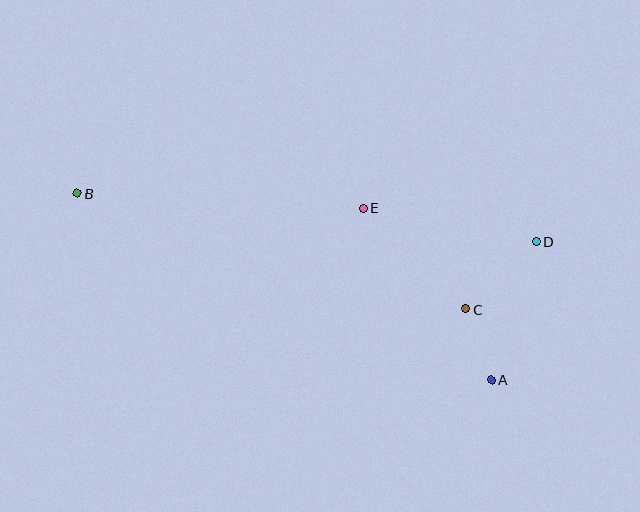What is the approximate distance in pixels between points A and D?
The distance between A and D is approximately 145 pixels.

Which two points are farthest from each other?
Points B and D are farthest from each other.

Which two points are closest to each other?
Points A and C are closest to each other.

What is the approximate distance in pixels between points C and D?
The distance between C and D is approximately 98 pixels.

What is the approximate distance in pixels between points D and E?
The distance between D and E is approximately 176 pixels.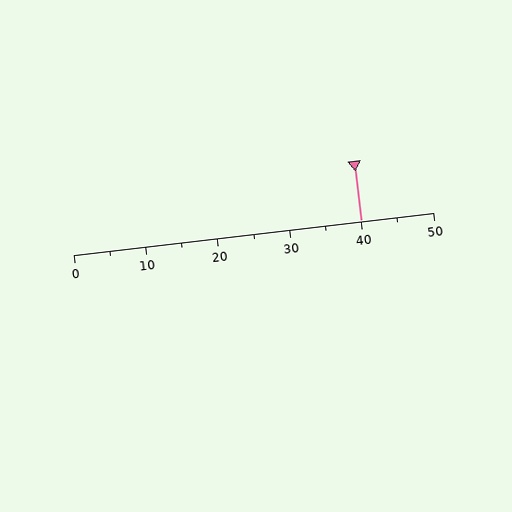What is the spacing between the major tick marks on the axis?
The major ticks are spaced 10 apart.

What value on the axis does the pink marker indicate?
The marker indicates approximately 40.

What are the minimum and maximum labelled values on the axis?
The axis runs from 0 to 50.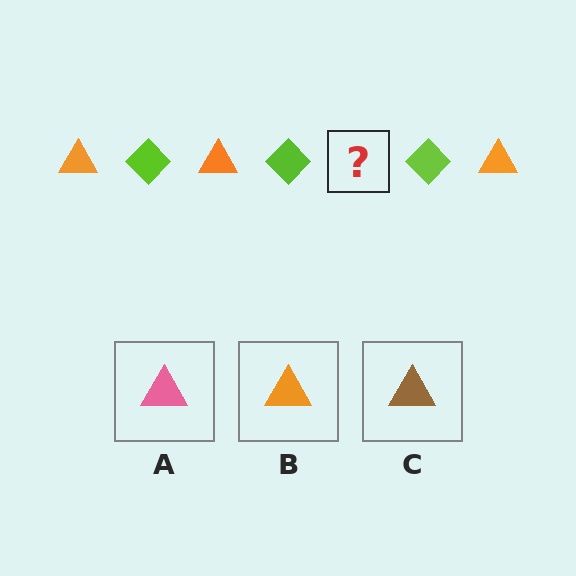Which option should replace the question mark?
Option B.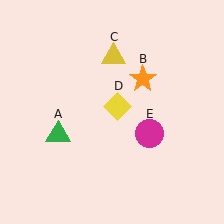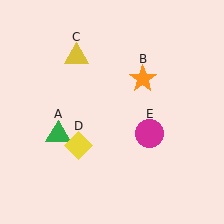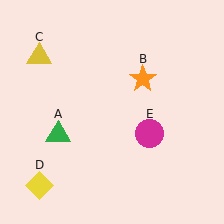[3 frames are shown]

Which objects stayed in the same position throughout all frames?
Green triangle (object A) and orange star (object B) and magenta circle (object E) remained stationary.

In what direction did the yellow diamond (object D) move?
The yellow diamond (object D) moved down and to the left.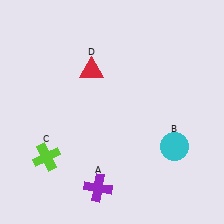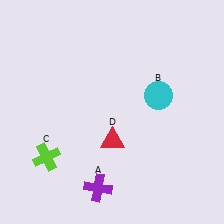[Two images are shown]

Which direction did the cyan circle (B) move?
The cyan circle (B) moved up.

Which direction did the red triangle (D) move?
The red triangle (D) moved down.